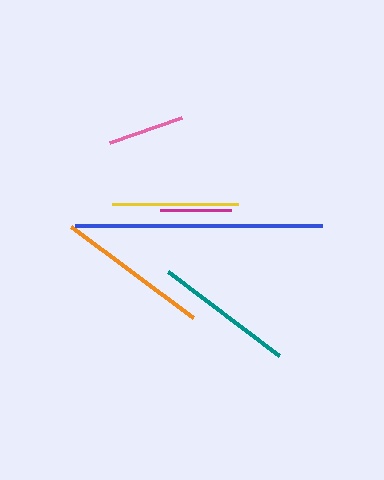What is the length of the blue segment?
The blue segment is approximately 247 pixels long.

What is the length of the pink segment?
The pink segment is approximately 76 pixels long.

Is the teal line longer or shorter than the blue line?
The blue line is longer than the teal line.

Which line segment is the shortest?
The magenta line is the shortest at approximately 71 pixels.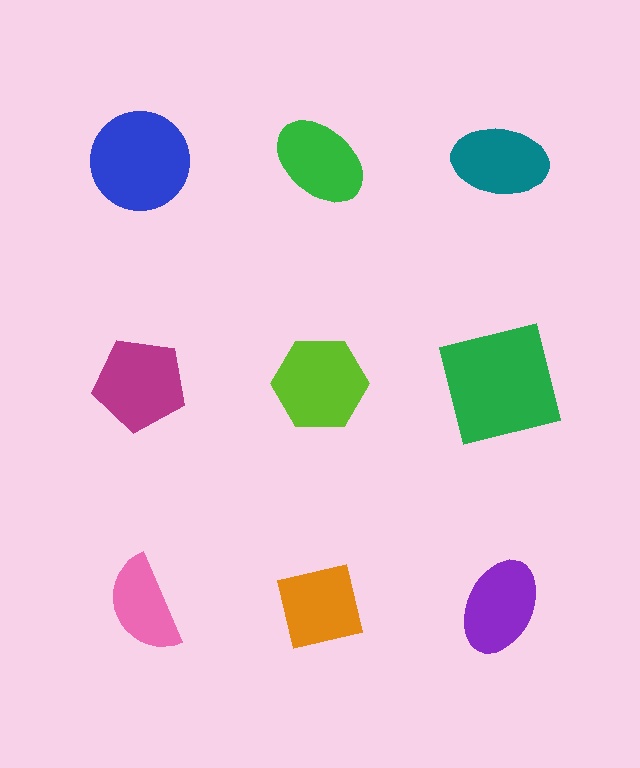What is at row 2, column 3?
A green square.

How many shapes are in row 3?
3 shapes.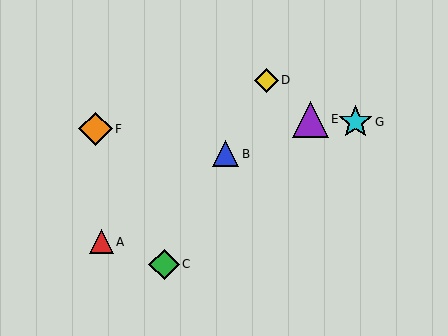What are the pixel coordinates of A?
Object A is at (101, 242).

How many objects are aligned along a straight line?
3 objects (B, C, D) are aligned along a straight line.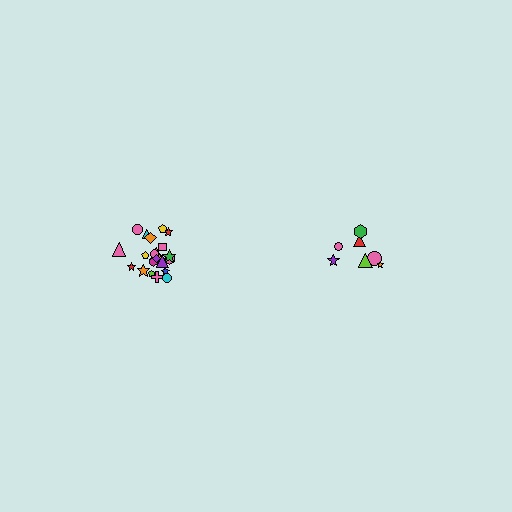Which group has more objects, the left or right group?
The left group.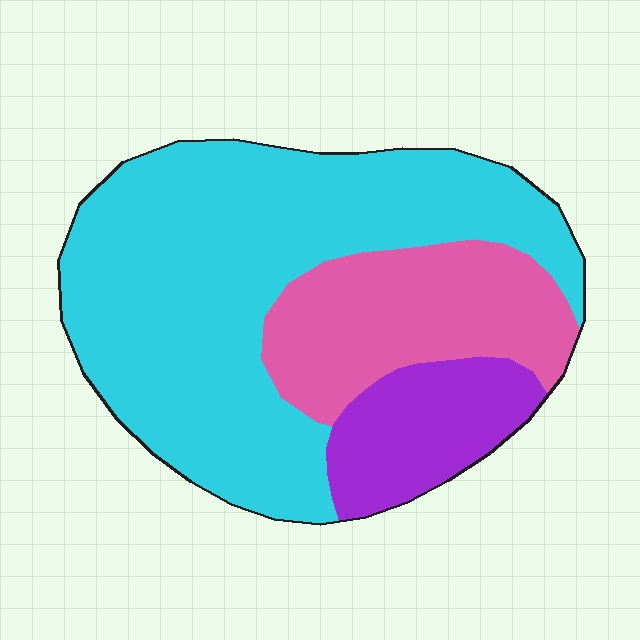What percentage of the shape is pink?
Pink takes up about one quarter (1/4) of the shape.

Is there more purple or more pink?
Pink.